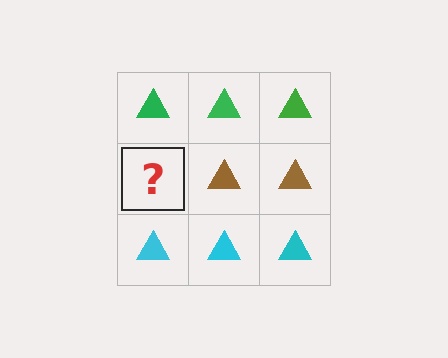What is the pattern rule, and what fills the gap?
The rule is that each row has a consistent color. The gap should be filled with a brown triangle.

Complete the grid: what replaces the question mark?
The question mark should be replaced with a brown triangle.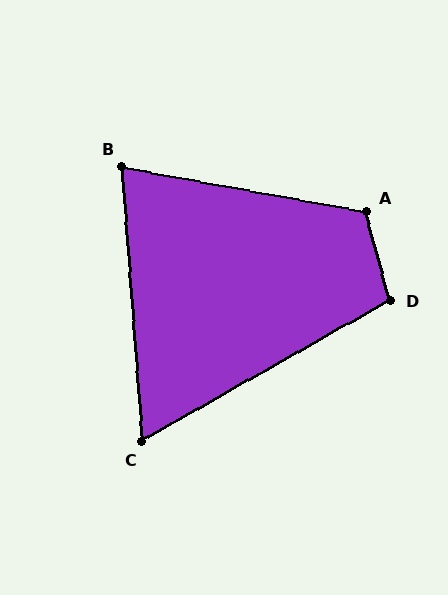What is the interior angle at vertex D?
Approximately 105 degrees (obtuse).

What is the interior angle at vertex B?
Approximately 75 degrees (acute).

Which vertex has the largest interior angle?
A, at approximately 115 degrees.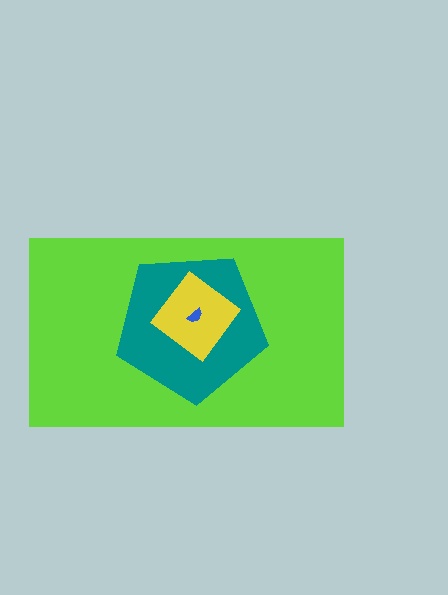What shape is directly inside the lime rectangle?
The teal pentagon.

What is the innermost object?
The blue semicircle.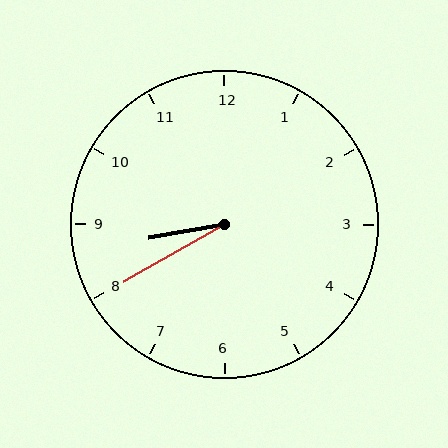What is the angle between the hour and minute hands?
Approximately 20 degrees.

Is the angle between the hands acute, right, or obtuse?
It is acute.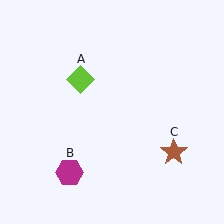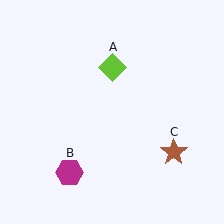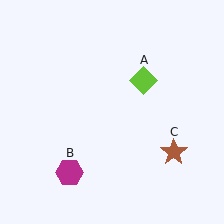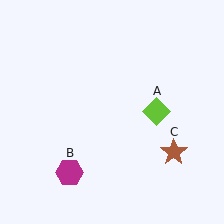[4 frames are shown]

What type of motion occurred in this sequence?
The lime diamond (object A) rotated clockwise around the center of the scene.